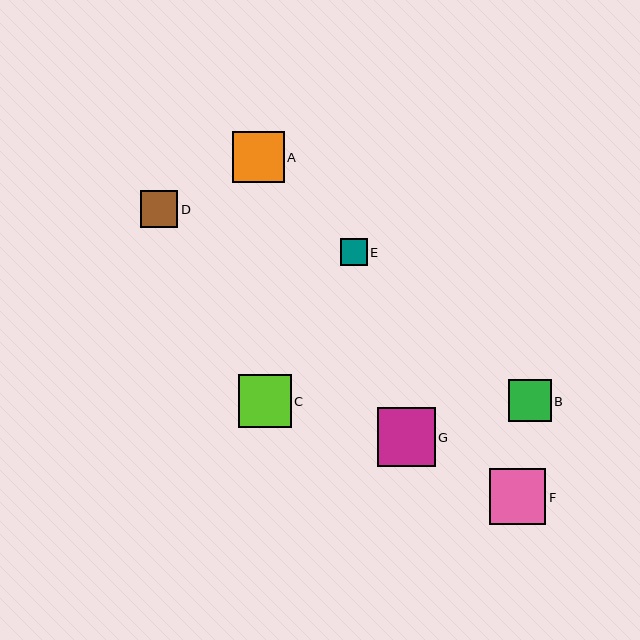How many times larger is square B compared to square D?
Square B is approximately 1.1 times the size of square D.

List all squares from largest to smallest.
From largest to smallest: G, F, C, A, B, D, E.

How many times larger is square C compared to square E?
Square C is approximately 2.0 times the size of square E.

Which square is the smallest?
Square E is the smallest with a size of approximately 27 pixels.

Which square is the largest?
Square G is the largest with a size of approximately 58 pixels.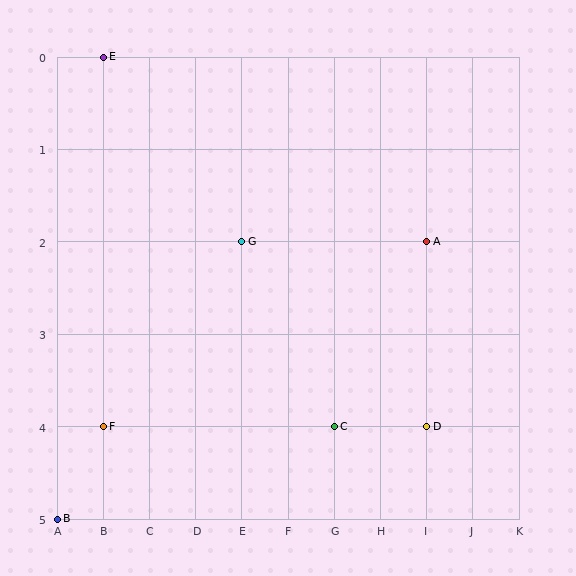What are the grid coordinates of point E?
Point E is at grid coordinates (B, 0).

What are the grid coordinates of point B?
Point B is at grid coordinates (A, 5).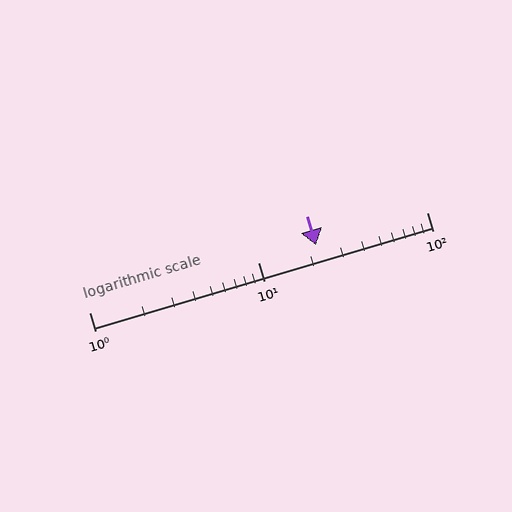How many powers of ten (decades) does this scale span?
The scale spans 2 decades, from 1 to 100.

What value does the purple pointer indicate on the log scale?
The pointer indicates approximately 22.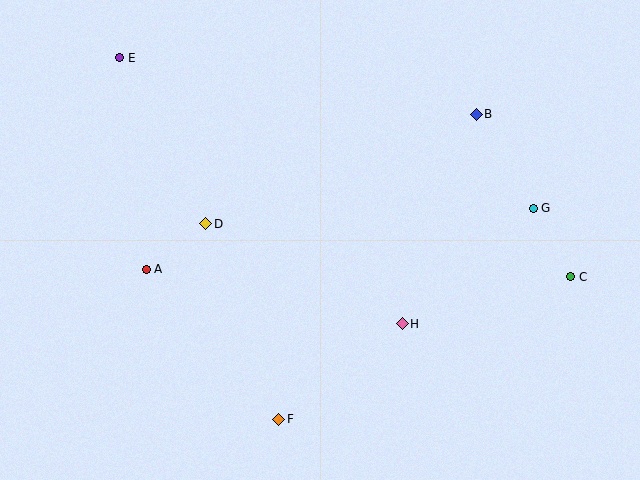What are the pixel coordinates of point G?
Point G is at (533, 208).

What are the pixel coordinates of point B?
Point B is at (476, 114).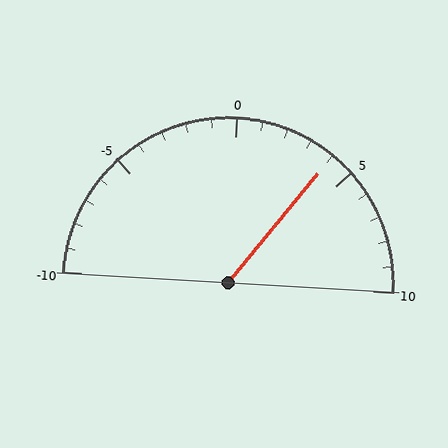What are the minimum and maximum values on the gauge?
The gauge ranges from -10 to 10.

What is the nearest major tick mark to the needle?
The nearest major tick mark is 5.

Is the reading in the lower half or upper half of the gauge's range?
The reading is in the upper half of the range (-10 to 10).